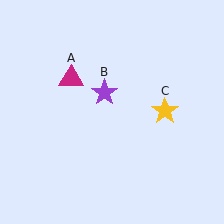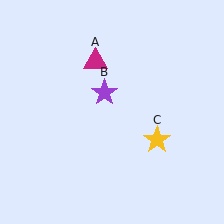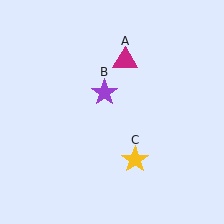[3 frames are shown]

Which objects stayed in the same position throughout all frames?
Purple star (object B) remained stationary.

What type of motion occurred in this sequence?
The magenta triangle (object A), yellow star (object C) rotated clockwise around the center of the scene.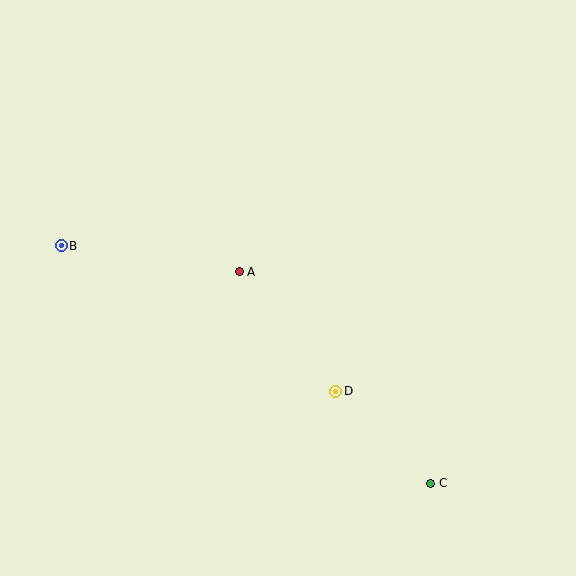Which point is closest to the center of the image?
Point A at (239, 272) is closest to the center.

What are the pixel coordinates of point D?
Point D is at (336, 391).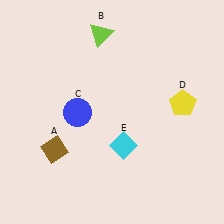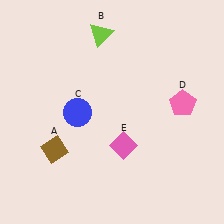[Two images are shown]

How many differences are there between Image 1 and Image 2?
There are 2 differences between the two images.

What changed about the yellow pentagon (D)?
In Image 1, D is yellow. In Image 2, it changed to pink.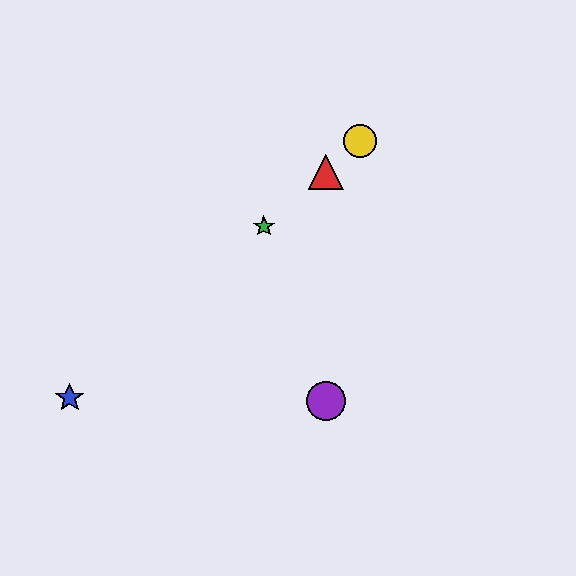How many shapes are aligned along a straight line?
4 shapes (the red triangle, the blue star, the green star, the yellow circle) are aligned along a straight line.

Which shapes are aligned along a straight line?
The red triangle, the blue star, the green star, the yellow circle are aligned along a straight line.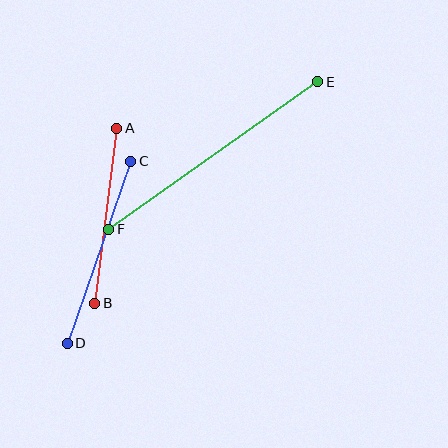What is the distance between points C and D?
The distance is approximately 193 pixels.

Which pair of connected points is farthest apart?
Points E and F are farthest apart.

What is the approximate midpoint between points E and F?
The midpoint is at approximately (213, 155) pixels.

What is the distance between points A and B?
The distance is approximately 176 pixels.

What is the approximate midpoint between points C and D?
The midpoint is at approximately (99, 252) pixels.